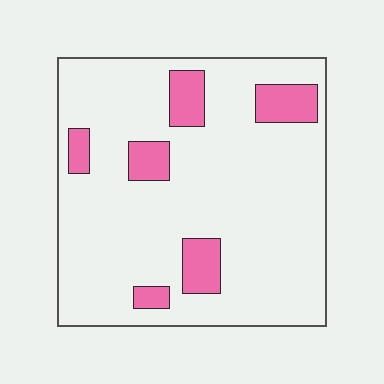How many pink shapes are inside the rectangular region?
6.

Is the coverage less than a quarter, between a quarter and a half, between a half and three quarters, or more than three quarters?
Less than a quarter.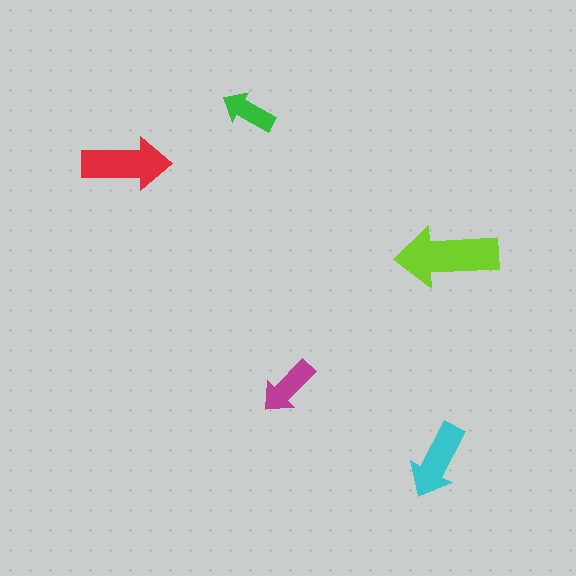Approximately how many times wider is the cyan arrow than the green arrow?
About 1.5 times wider.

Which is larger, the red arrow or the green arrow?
The red one.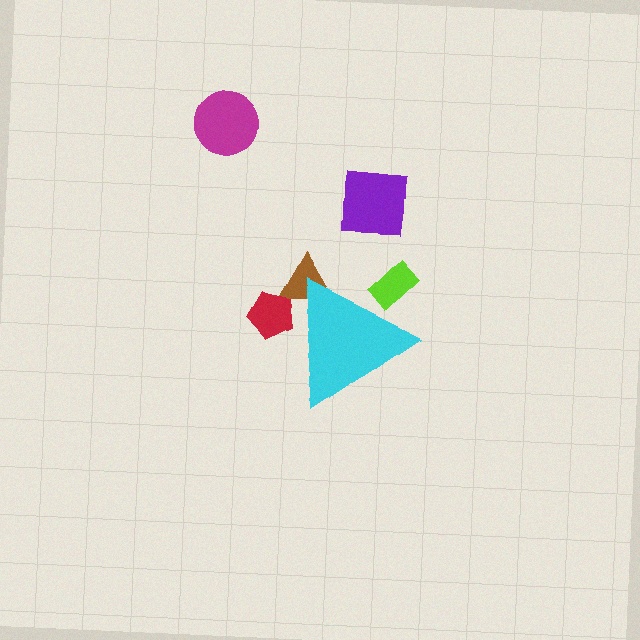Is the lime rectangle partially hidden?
Yes, the lime rectangle is partially hidden behind the cyan triangle.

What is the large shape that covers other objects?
A cyan triangle.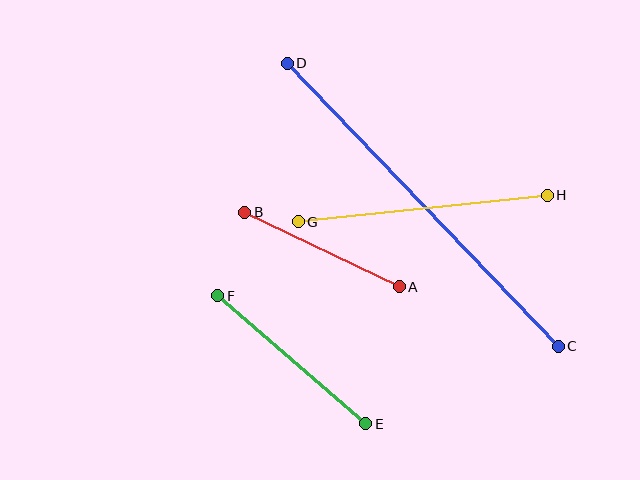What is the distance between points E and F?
The distance is approximately 195 pixels.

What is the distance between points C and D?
The distance is approximately 392 pixels.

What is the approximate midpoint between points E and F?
The midpoint is at approximately (292, 360) pixels.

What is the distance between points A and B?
The distance is approximately 172 pixels.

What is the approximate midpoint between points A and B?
The midpoint is at approximately (322, 249) pixels.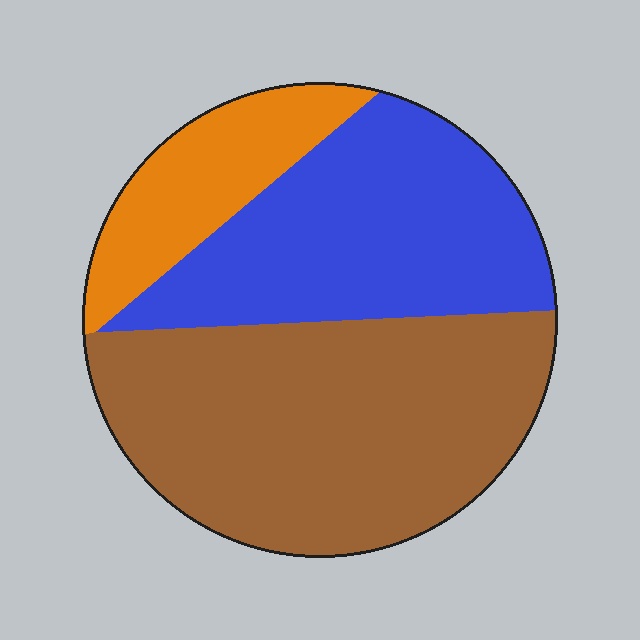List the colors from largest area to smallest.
From largest to smallest: brown, blue, orange.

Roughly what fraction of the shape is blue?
Blue takes up between a third and a half of the shape.